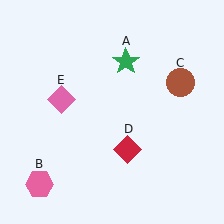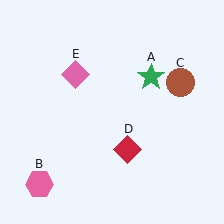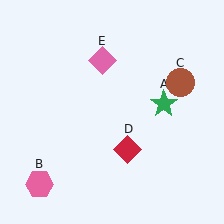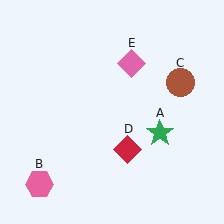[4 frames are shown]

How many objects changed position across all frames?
2 objects changed position: green star (object A), pink diamond (object E).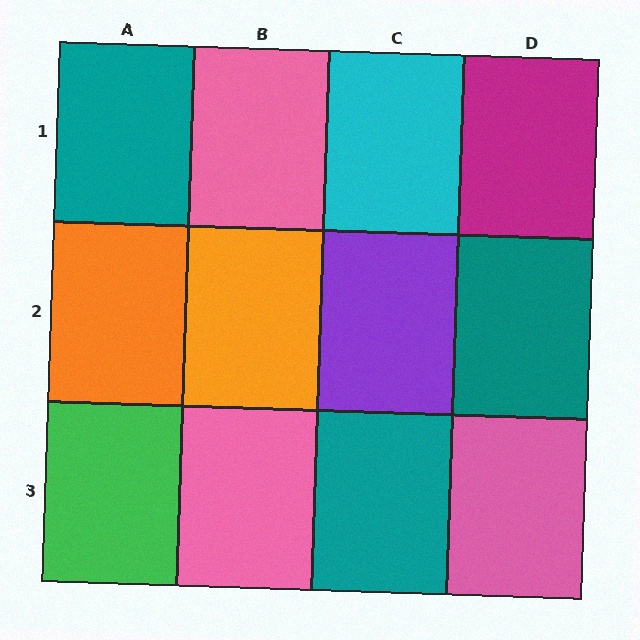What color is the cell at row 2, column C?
Purple.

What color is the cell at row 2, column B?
Orange.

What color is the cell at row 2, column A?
Orange.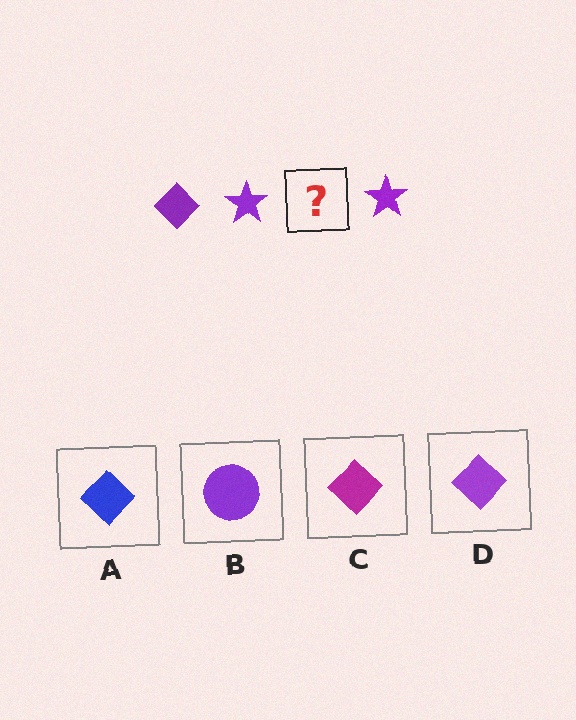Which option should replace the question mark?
Option D.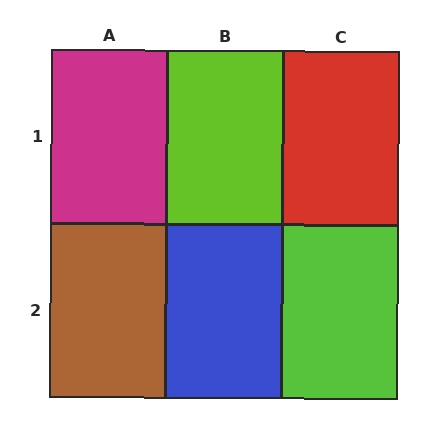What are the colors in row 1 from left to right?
Magenta, lime, red.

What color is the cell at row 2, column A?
Brown.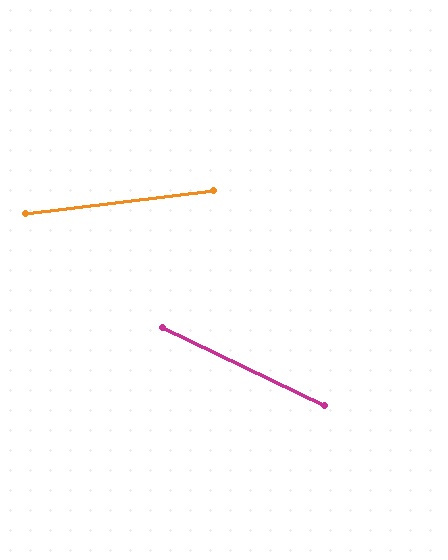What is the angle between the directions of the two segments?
Approximately 33 degrees.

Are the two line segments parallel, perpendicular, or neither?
Neither parallel nor perpendicular — they differ by about 33°.